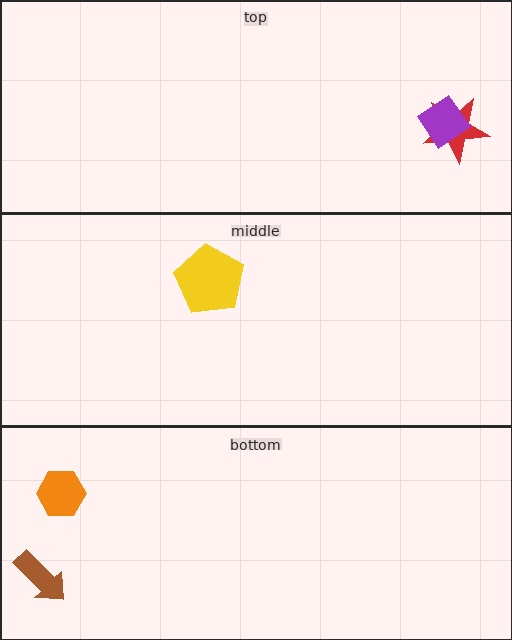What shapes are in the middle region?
The yellow pentagon.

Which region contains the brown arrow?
The bottom region.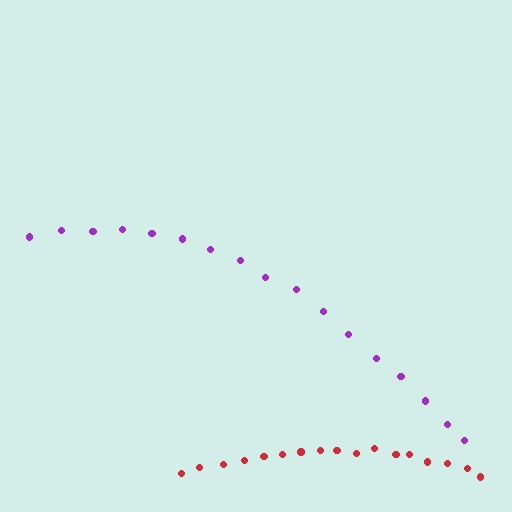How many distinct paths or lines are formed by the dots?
There are 2 distinct paths.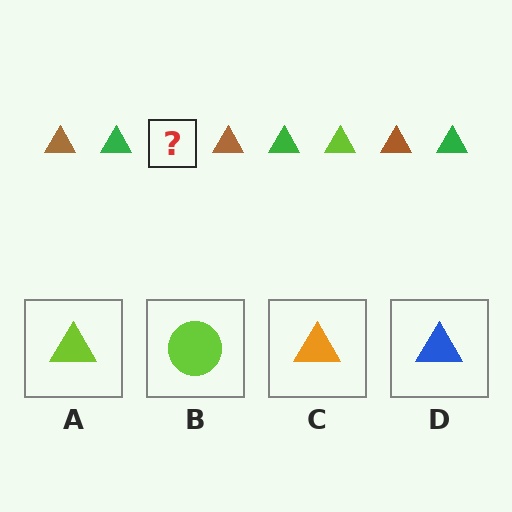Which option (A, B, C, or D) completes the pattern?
A.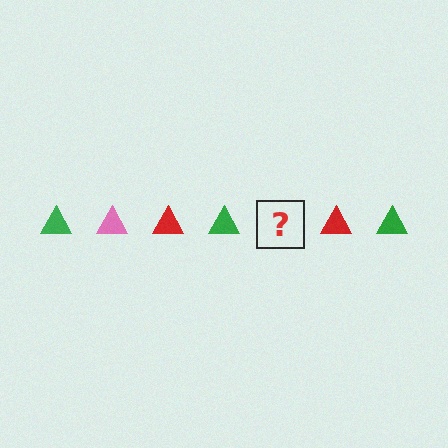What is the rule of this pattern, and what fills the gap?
The rule is that the pattern cycles through green, pink, red triangles. The gap should be filled with a pink triangle.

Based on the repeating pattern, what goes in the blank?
The blank should be a pink triangle.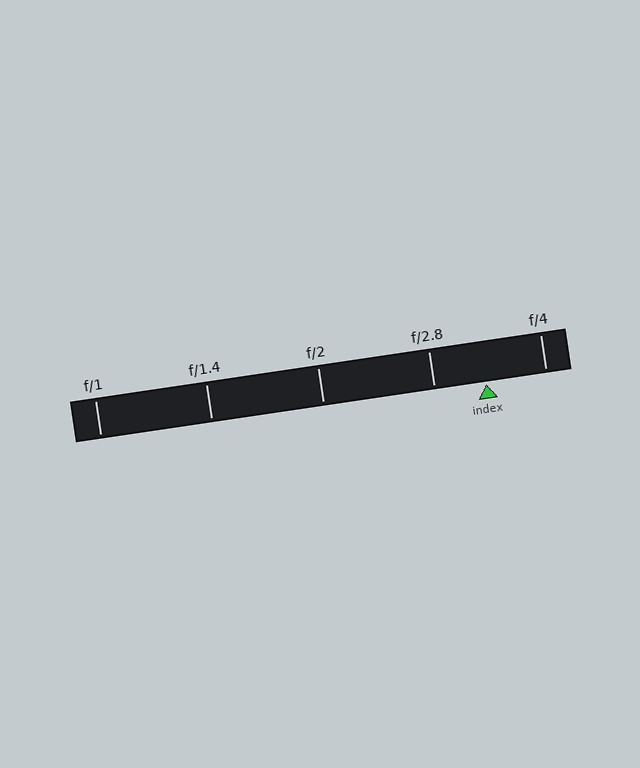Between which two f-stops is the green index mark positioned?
The index mark is between f/2.8 and f/4.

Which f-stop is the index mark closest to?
The index mark is closest to f/2.8.